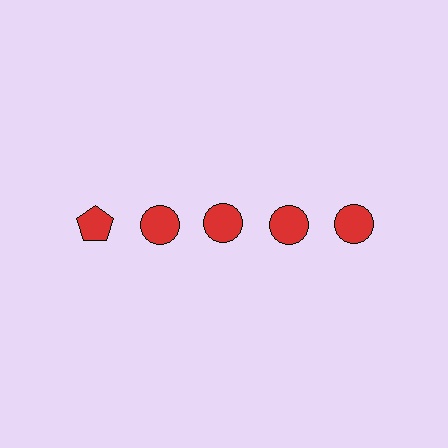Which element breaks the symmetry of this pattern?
The red pentagon in the top row, leftmost column breaks the symmetry. All other shapes are red circles.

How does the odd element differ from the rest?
It has a different shape: pentagon instead of circle.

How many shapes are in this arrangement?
There are 5 shapes arranged in a grid pattern.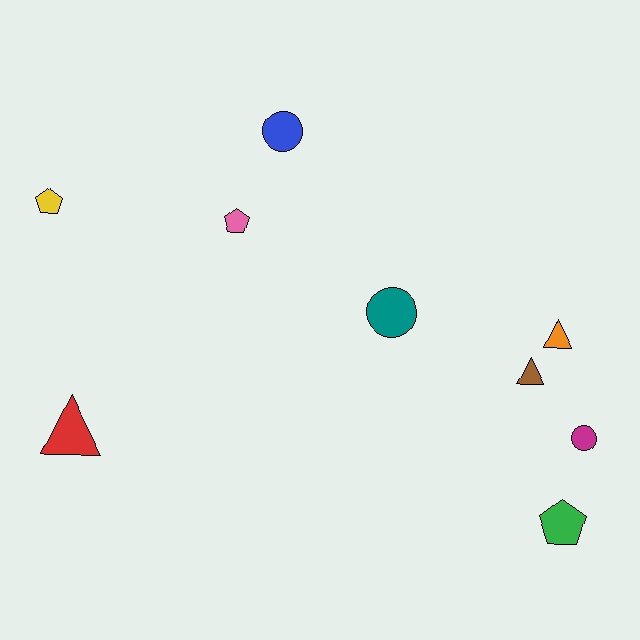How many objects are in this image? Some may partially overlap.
There are 9 objects.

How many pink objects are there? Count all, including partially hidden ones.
There is 1 pink object.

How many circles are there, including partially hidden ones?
There are 3 circles.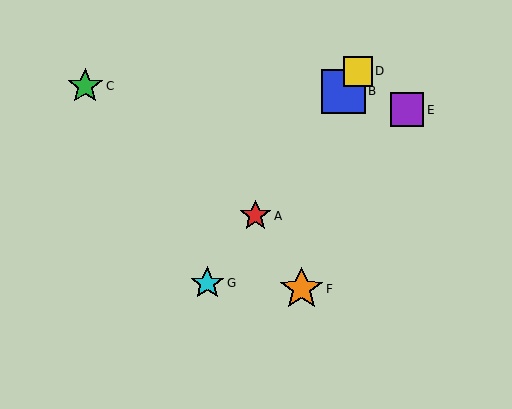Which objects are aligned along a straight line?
Objects A, B, D, G are aligned along a straight line.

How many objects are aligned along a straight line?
4 objects (A, B, D, G) are aligned along a straight line.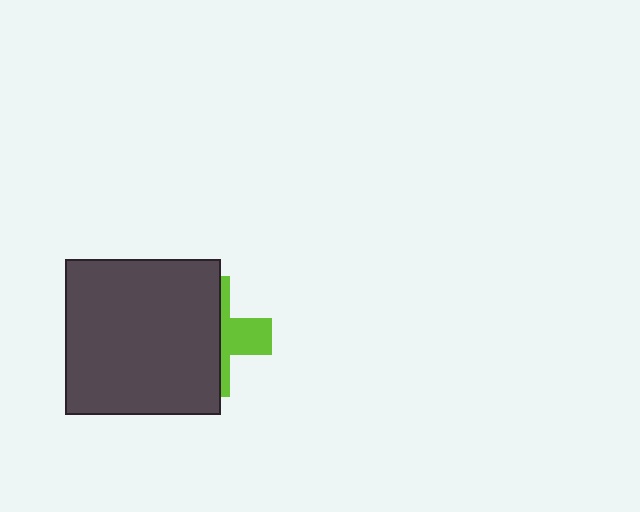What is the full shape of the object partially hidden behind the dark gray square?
The partially hidden object is a lime cross.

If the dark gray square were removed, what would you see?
You would see the complete lime cross.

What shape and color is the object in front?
The object in front is a dark gray square.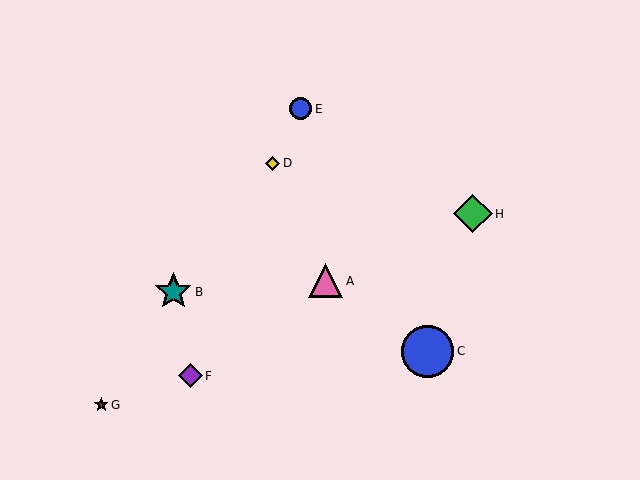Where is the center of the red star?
The center of the red star is at (101, 405).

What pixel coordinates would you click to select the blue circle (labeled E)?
Click at (301, 109) to select the blue circle E.